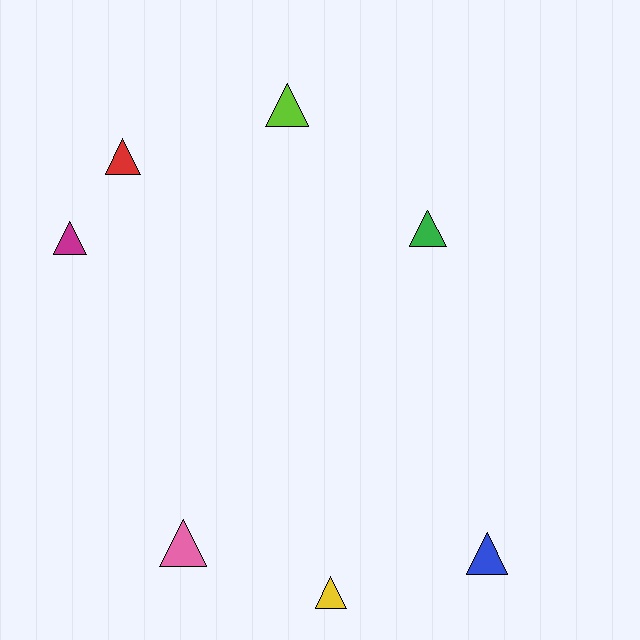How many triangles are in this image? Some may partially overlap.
There are 7 triangles.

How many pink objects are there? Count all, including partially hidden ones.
There is 1 pink object.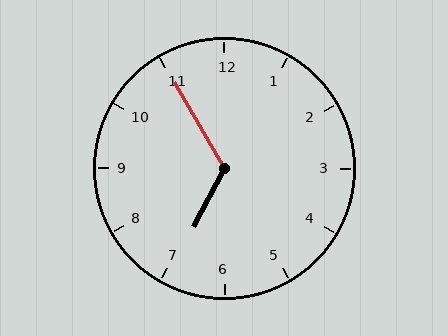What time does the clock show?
6:55.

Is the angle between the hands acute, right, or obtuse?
It is obtuse.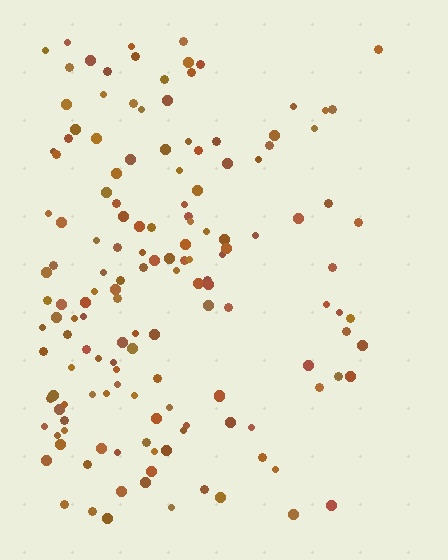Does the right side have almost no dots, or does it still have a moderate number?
Still a moderate number, just noticeably fewer than the left.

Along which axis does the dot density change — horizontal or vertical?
Horizontal.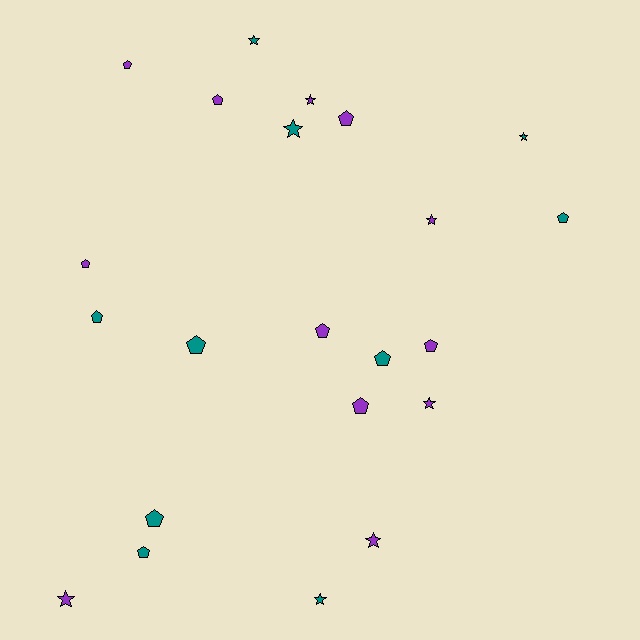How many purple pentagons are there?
There are 7 purple pentagons.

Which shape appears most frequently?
Pentagon, with 13 objects.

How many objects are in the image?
There are 22 objects.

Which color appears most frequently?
Purple, with 12 objects.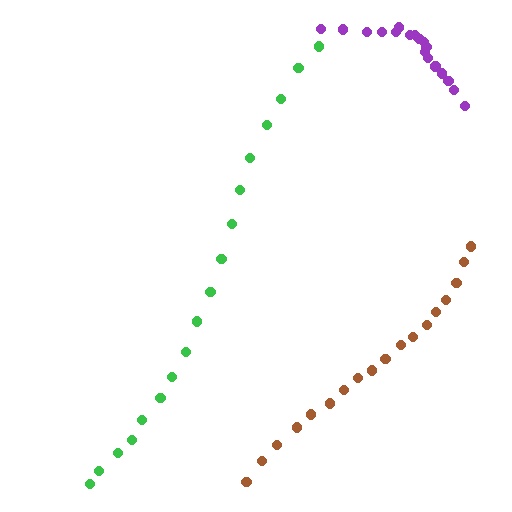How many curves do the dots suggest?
There are 3 distinct paths.